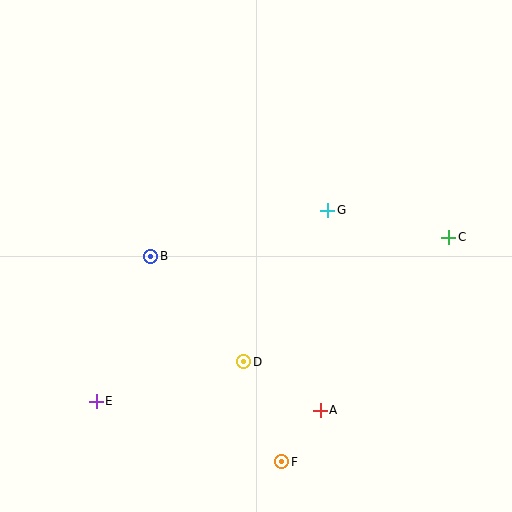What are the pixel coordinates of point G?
Point G is at (328, 210).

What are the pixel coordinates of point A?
Point A is at (320, 410).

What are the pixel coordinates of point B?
Point B is at (151, 256).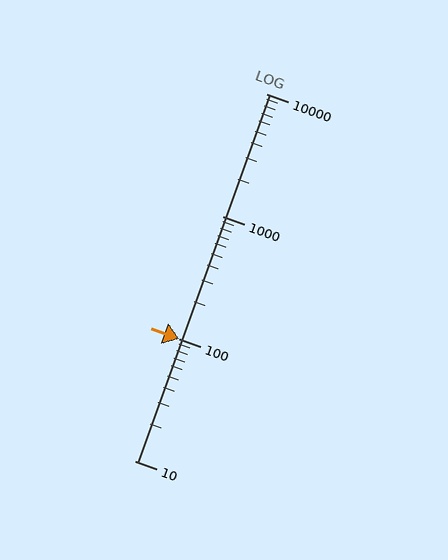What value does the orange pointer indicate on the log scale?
The pointer indicates approximately 99.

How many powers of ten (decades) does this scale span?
The scale spans 3 decades, from 10 to 10000.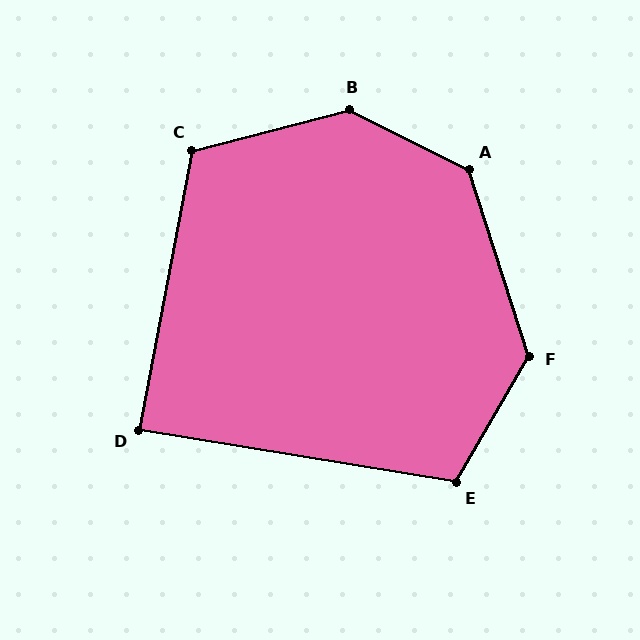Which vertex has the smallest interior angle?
D, at approximately 88 degrees.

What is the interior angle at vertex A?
Approximately 134 degrees (obtuse).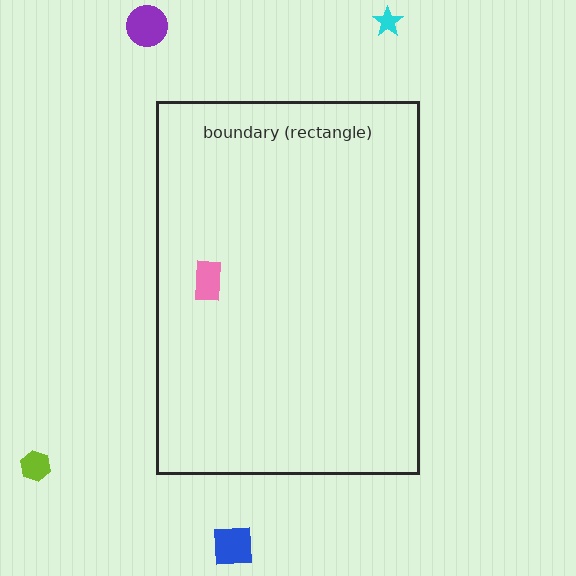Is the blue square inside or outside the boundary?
Outside.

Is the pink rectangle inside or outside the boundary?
Inside.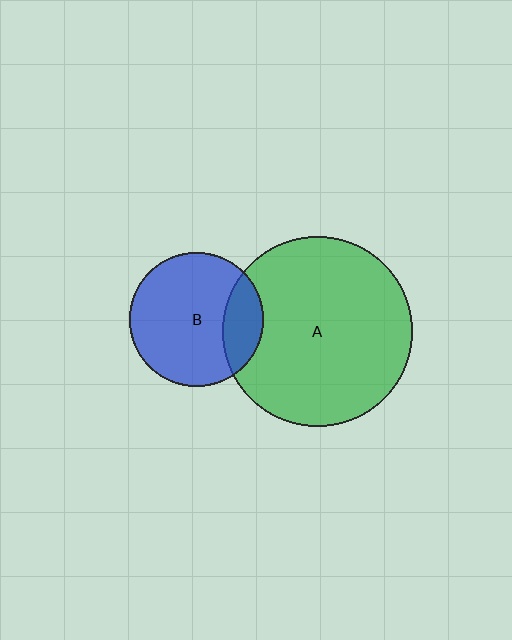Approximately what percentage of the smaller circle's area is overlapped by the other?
Approximately 20%.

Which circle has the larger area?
Circle A (green).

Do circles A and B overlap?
Yes.